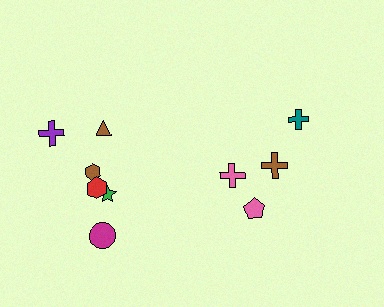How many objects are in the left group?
There are 6 objects.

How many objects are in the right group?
There are 4 objects.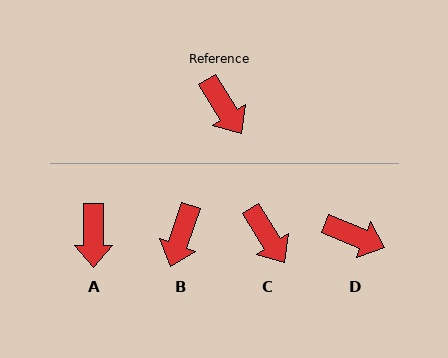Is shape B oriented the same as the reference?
No, it is off by about 51 degrees.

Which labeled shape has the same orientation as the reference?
C.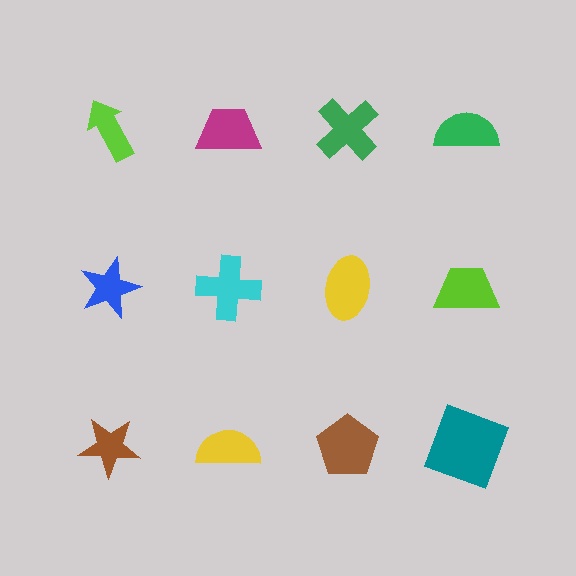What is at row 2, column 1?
A blue star.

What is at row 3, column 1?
A brown star.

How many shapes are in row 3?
4 shapes.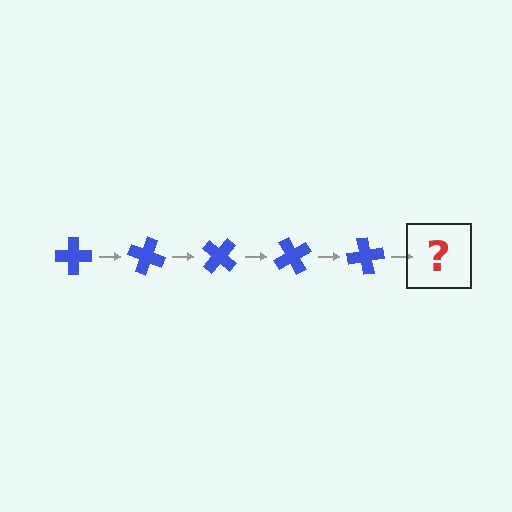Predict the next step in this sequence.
The next step is a blue cross rotated 100 degrees.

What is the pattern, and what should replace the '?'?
The pattern is that the cross rotates 20 degrees each step. The '?' should be a blue cross rotated 100 degrees.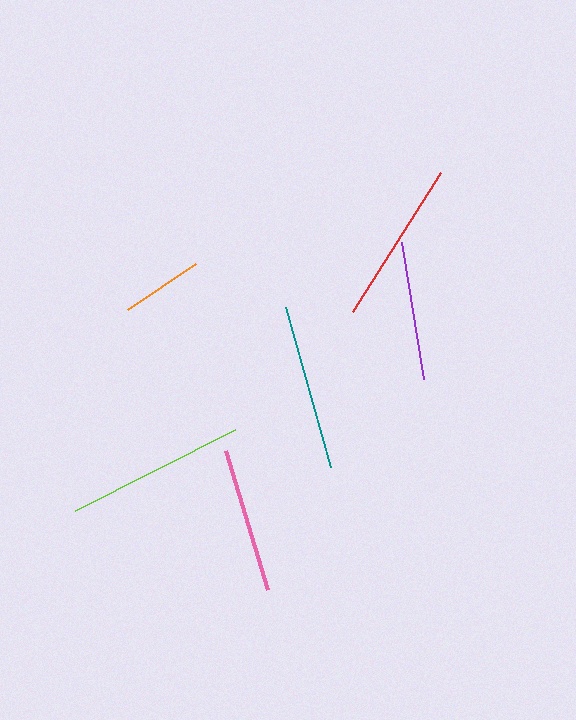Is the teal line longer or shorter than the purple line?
The teal line is longer than the purple line.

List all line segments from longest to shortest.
From longest to shortest: lime, teal, red, pink, purple, orange.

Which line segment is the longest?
The lime line is the longest at approximately 179 pixels.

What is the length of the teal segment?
The teal segment is approximately 166 pixels long.